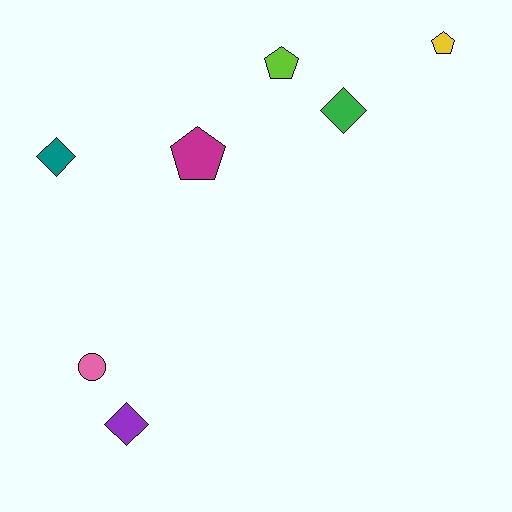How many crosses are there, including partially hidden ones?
There are no crosses.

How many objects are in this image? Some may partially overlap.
There are 7 objects.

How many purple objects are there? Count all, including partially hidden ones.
There is 1 purple object.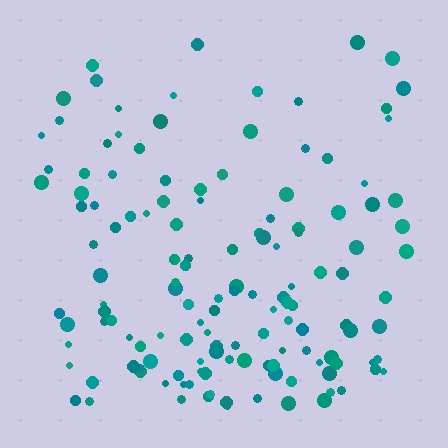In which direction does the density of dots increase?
From top to bottom, with the bottom side densest.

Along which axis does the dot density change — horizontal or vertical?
Vertical.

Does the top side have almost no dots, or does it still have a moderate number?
Still a moderate number, just noticeably fewer than the bottom.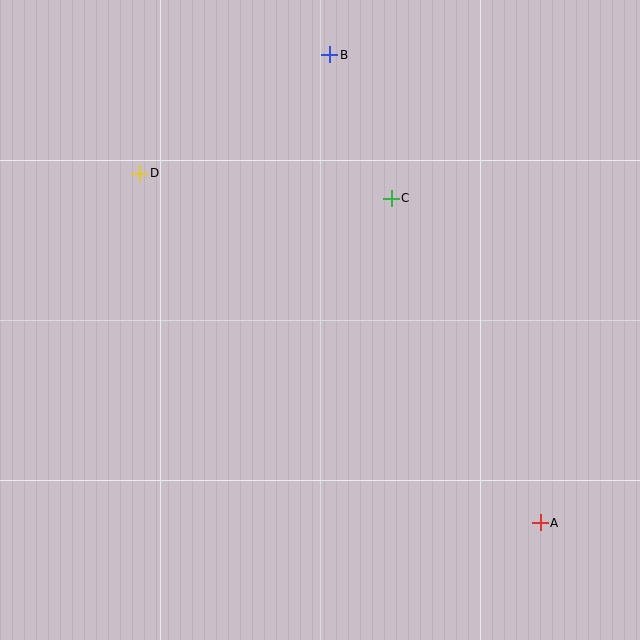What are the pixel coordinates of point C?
Point C is at (391, 198).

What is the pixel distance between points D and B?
The distance between D and B is 224 pixels.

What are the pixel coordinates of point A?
Point A is at (540, 523).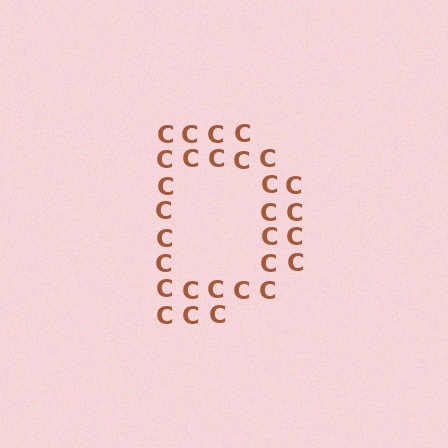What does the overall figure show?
The overall figure shows the letter D.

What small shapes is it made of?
It is made of small letter C's.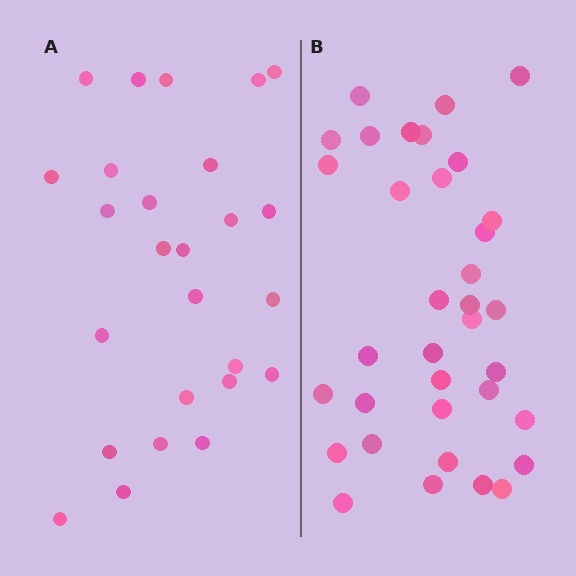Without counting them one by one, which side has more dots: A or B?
Region B (the right region) has more dots.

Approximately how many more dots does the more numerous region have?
Region B has roughly 8 or so more dots than region A.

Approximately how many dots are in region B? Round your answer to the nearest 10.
About 40 dots. (The exact count is 35, which rounds to 40.)